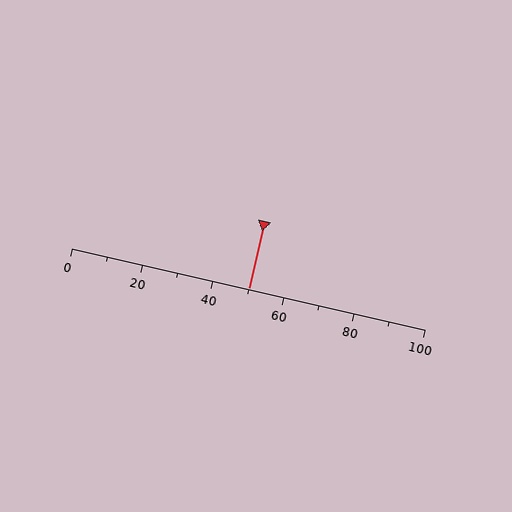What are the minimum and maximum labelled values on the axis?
The axis runs from 0 to 100.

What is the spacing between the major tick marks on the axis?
The major ticks are spaced 20 apart.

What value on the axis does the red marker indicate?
The marker indicates approximately 50.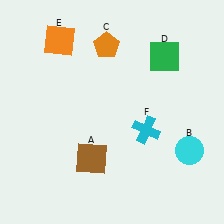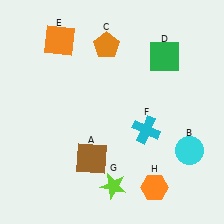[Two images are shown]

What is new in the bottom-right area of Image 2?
An orange hexagon (H) was added in the bottom-right area of Image 2.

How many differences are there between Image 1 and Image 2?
There are 2 differences between the two images.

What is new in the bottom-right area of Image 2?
A lime star (G) was added in the bottom-right area of Image 2.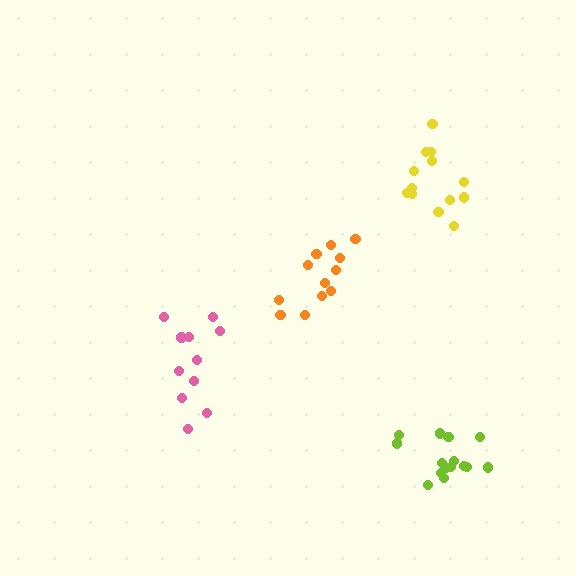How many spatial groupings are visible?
There are 4 spatial groupings.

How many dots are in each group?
Group 1: 12 dots, Group 2: 11 dots, Group 3: 13 dots, Group 4: 15 dots (51 total).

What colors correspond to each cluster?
The clusters are colored: orange, pink, yellow, lime.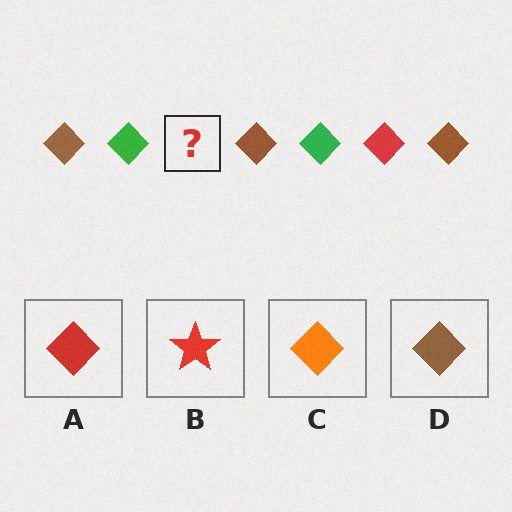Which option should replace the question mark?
Option A.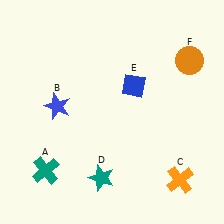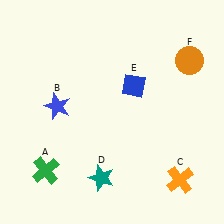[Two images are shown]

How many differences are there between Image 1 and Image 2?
There is 1 difference between the two images.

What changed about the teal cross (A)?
In Image 1, A is teal. In Image 2, it changed to green.